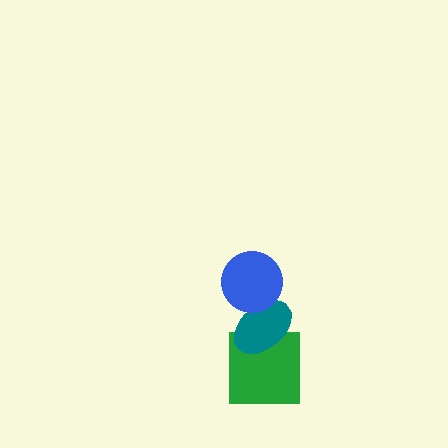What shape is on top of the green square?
The teal ellipse is on top of the green square.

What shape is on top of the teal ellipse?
The blue circle is on top of the teal ellipse.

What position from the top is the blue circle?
The blue circle is 1st from the top.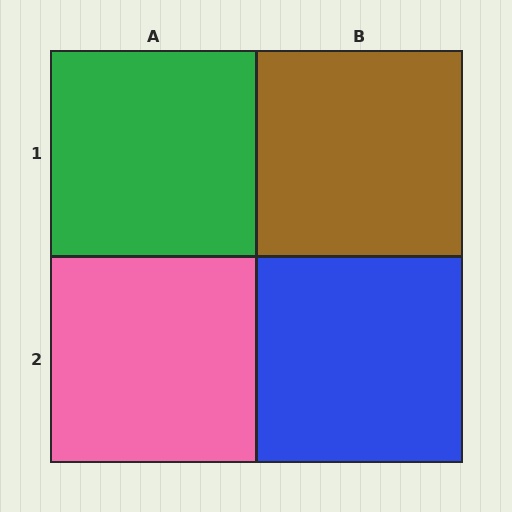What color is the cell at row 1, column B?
Brown.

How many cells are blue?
1 cell is blue.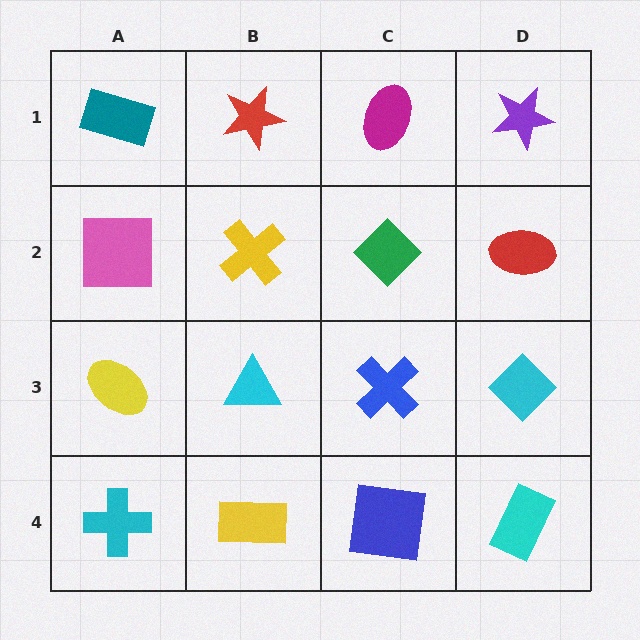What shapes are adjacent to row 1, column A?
A pink square (row 2, column A), a red star (row 1, column B).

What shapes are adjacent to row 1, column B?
A yellow cross (row 2, column B), a teal rectangle (row 1, column A), a magenta ellipse (row 1, column C).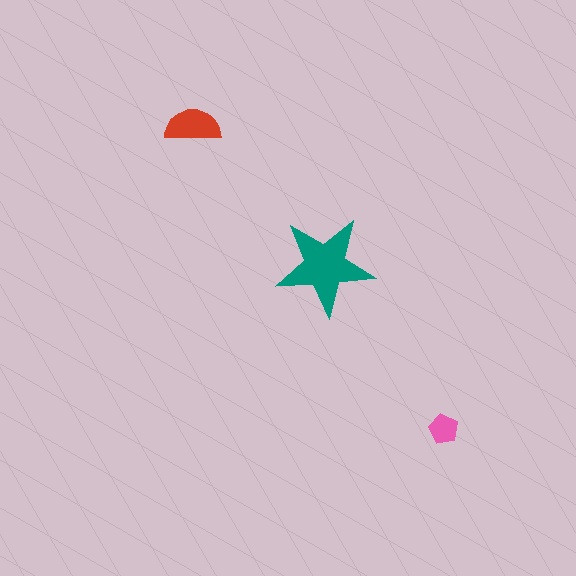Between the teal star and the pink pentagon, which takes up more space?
The teal star.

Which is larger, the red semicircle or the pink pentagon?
The red semicircle.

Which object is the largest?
The teal star.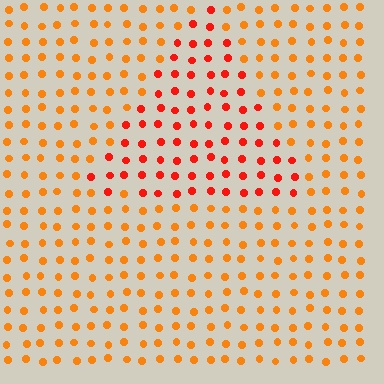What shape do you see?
I see a triangle.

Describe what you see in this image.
The image is filled with small orange elements in a uniform arrangement. A triangle-shaped region is visible where the elements are tinted to a slightly different hue, forming a subtle color boundary.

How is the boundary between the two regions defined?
The boundary is defined purely by a slight shift in hue (about 28 degrees). Spacing, size, and orientation are identical on both sides.